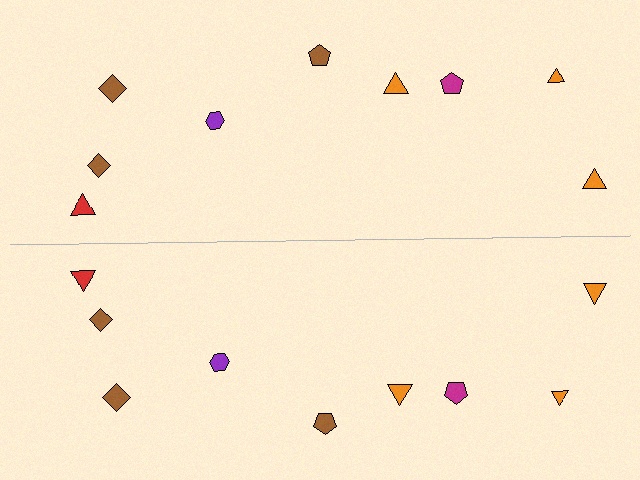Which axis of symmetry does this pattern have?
The pattern has a horizontal axis of symmetry running through the center of the image.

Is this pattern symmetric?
Yes, this pattern has bilateral (reflection) symmetry.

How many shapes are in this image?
There are 18 shapes in this image.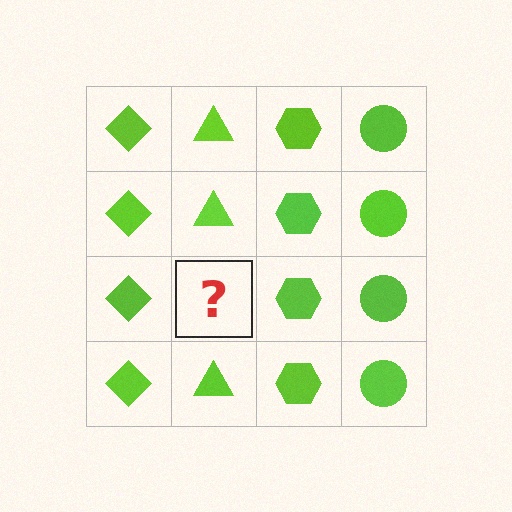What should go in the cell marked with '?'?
The missing cell should contain a lime triangle.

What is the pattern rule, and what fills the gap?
The rule is that each column has a consistent shape. The gap should be filled with a lime triangle.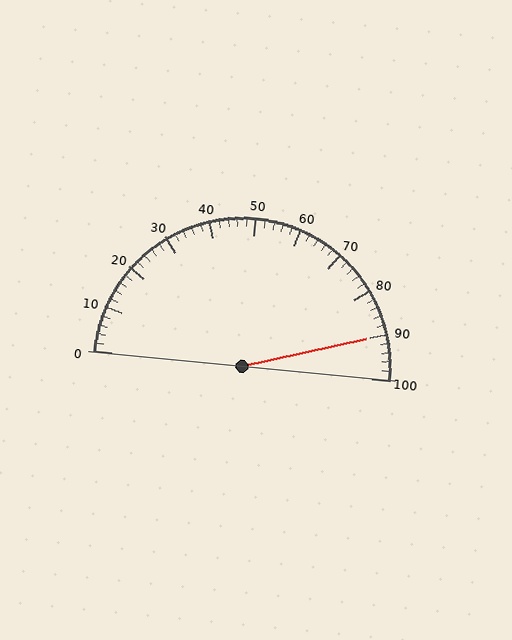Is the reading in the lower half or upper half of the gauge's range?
The reading is in the upper half of the range (0 to 100).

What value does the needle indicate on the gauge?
The needle indicates approximately 90.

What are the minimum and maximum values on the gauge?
The gauge ranges from 0 to 100.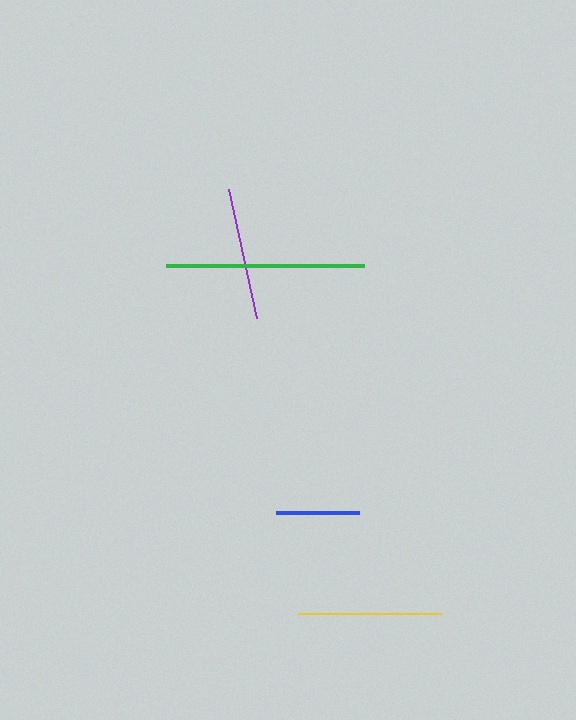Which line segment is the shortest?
The blue line is the shortest at approximately 83 pixels.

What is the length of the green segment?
The green segment is approximately 198 pixels long.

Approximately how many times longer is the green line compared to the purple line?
The green line is approximately 1.5 times the length of the purple line.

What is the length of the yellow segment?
The yellow segment is approximately 144 pixels long.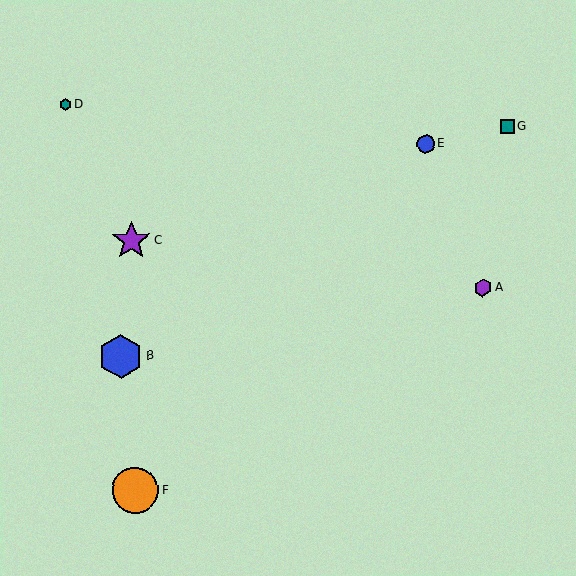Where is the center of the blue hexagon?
The center of the blue hexagon is at (121, 356).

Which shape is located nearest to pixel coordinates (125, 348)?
The blue hexagon (labeled B) at (121, 356) is nearest to that location.